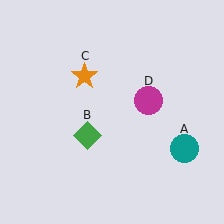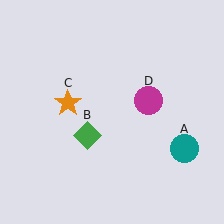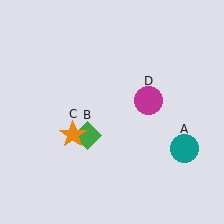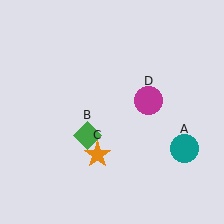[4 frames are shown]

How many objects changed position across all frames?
1 object changed position: orange star (object C).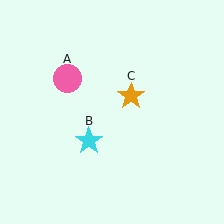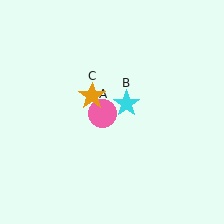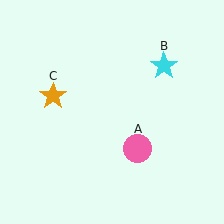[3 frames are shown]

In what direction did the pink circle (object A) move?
The pink circle (object A) moved down and to the right.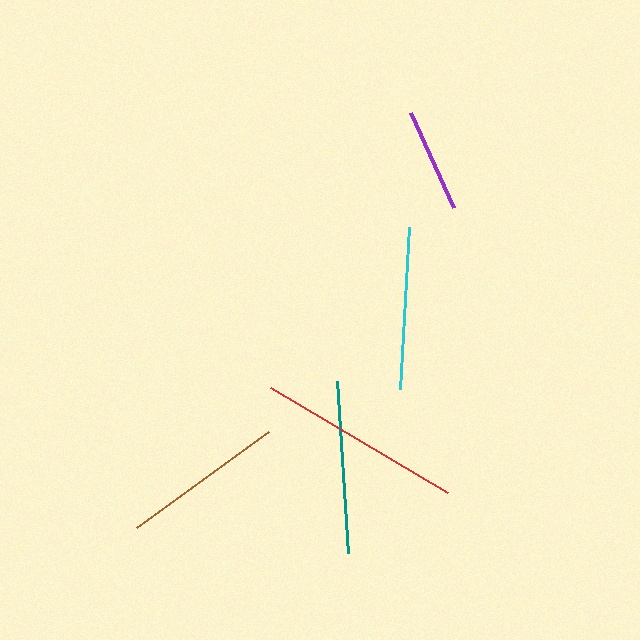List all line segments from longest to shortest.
From longest to shortest: red, teal, brown, cyan, purple.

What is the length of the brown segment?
The brown segment is approximately 163 pixels long.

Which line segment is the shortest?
The purple line is the shortest at approximately 104 pixels.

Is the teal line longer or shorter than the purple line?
The teal line is longer than the purple line.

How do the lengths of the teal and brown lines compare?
The teal and brown lines are approximately the same length.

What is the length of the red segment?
The red segment is approximately 206 pixels long.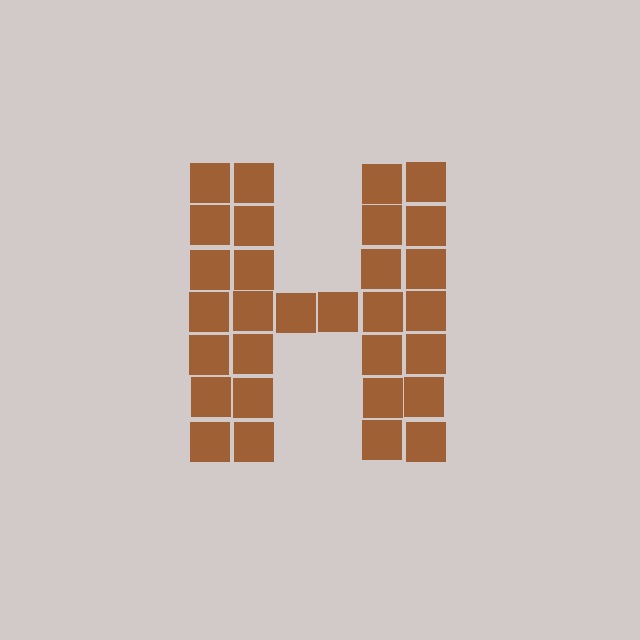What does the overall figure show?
The overall figure shows the letter H.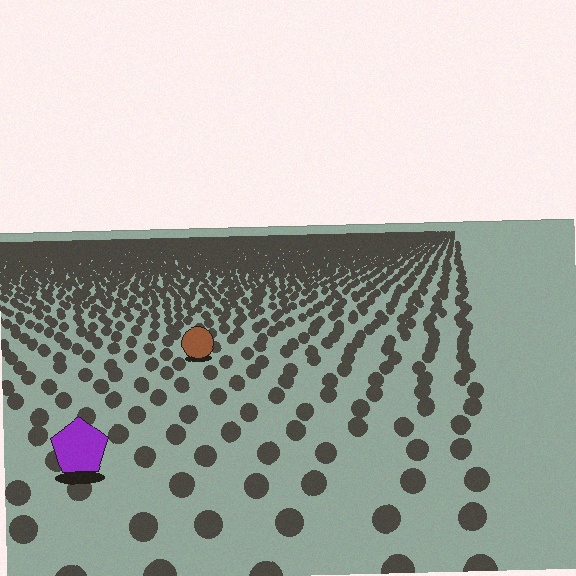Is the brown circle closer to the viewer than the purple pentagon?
No. The purple pentagon is closer — you can tell from the texture gradient: the ground texture is coarser near it.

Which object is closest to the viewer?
The purple pentagon is closest. The texture marks near it are larger and more spread out.